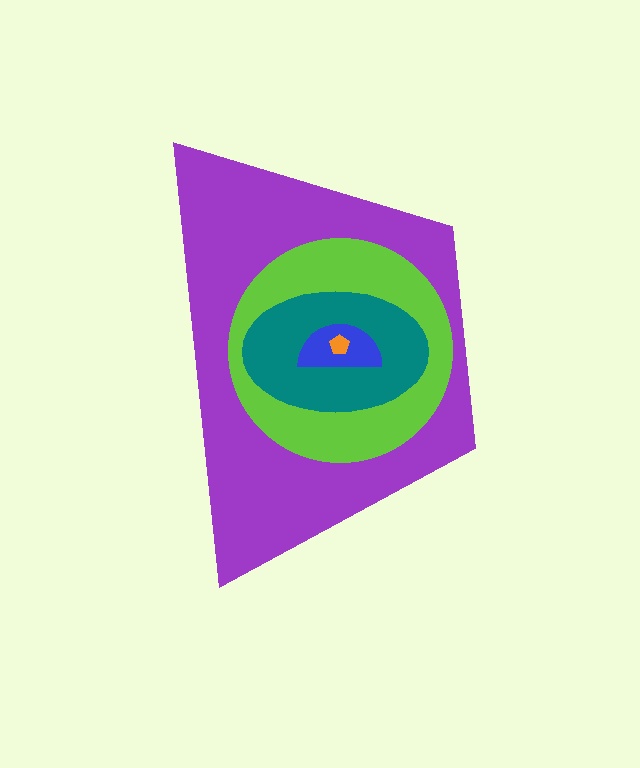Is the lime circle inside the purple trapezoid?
Yes.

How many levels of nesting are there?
5.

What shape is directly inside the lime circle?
The teal ellipse.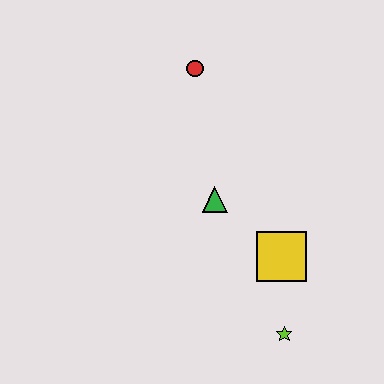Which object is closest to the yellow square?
The lime star is closest to the yellow square.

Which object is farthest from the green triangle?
The lime star is farthest from the green triangle.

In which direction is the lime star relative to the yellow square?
The lime star is below the yellow square.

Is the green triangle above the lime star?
Yes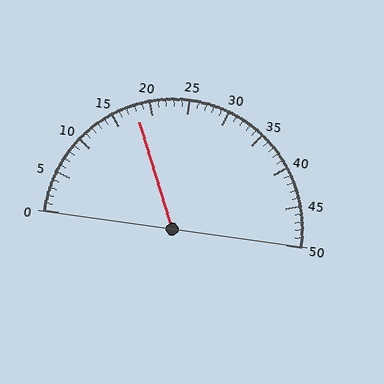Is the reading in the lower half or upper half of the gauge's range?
The reading is in the lower half of the range (0 to 50).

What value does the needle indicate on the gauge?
The needle indicates approximately 18.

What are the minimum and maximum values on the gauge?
The gauge ranges from 0 to 50.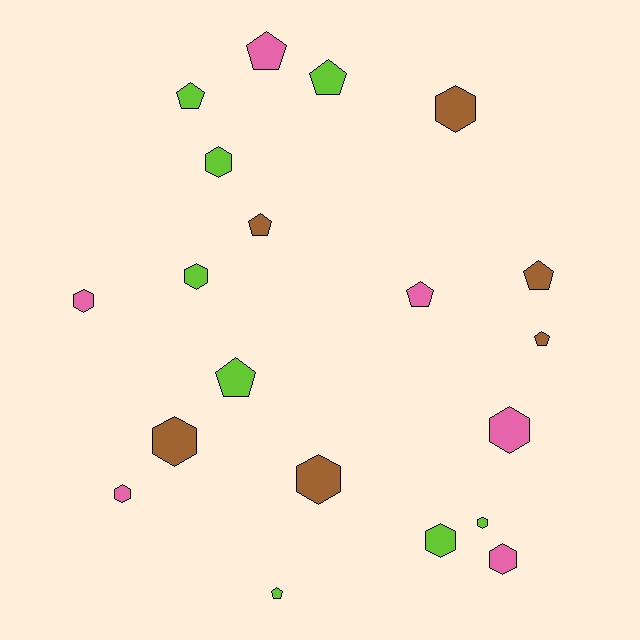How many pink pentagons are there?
There are 2 pink pentagons.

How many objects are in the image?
There are 20 objects.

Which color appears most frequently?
Lime, with 8 objects.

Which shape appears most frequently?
Hexagon, with 11 objects.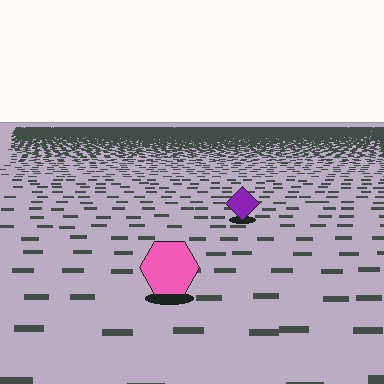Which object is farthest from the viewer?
The purple diamond is farthest from the viewer. It appears smaller and the ground texture around it is denser.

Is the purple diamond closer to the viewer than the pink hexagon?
No. The pink hexagon is closer — you can tell from the texture gradient: the ground texture is coarser near it.